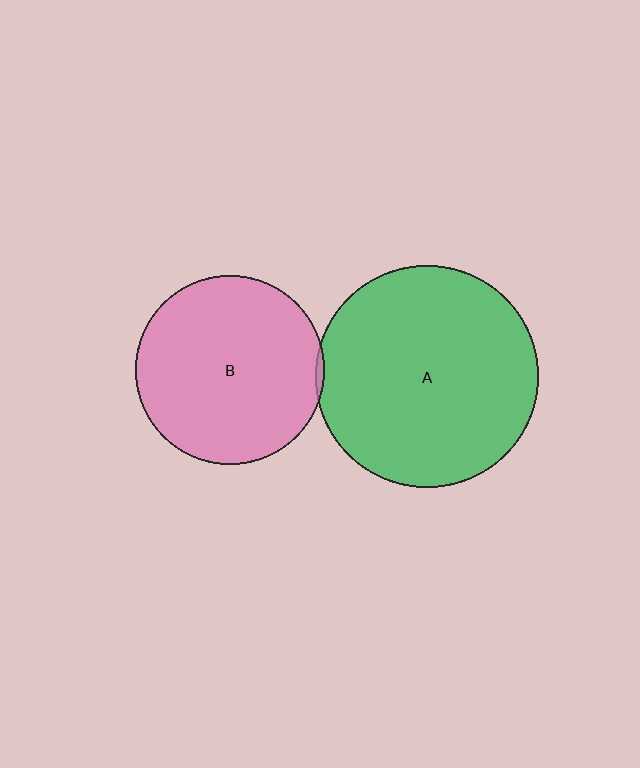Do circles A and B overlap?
Yes.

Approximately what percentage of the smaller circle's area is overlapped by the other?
Approximately 5%.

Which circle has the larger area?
Circle A (green).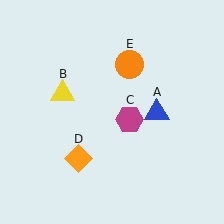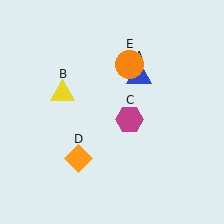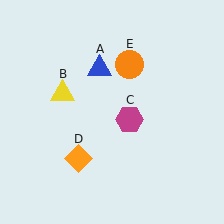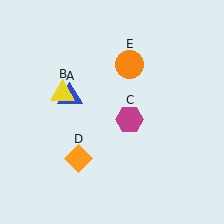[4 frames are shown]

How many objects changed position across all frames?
1 object changed position: blue triangle (object A).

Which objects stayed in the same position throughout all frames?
Yellow triangle (object B) and magenta hexagon (object C) and orange diamond (object D) and orange circle (object E) remained stationary.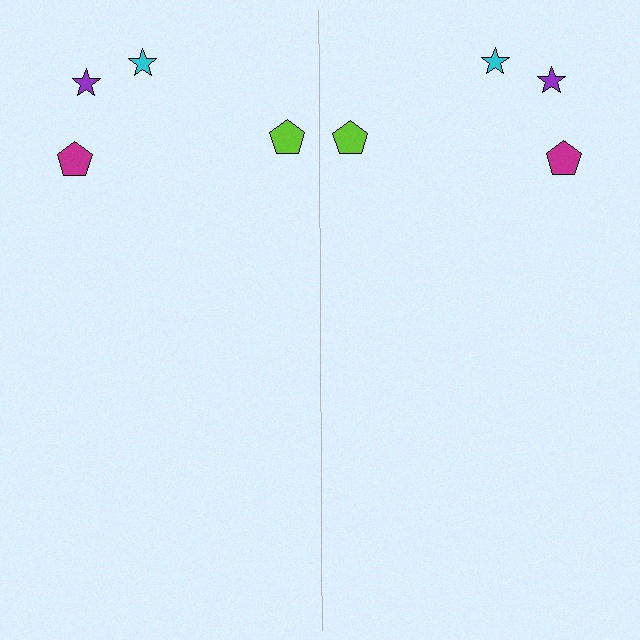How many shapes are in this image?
There are 8 shapes in this image.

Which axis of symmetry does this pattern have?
The pattern has a vertical axis of symmetry running through the center of the image.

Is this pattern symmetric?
Yes, this pattern has bilateral (reflection) symmetry.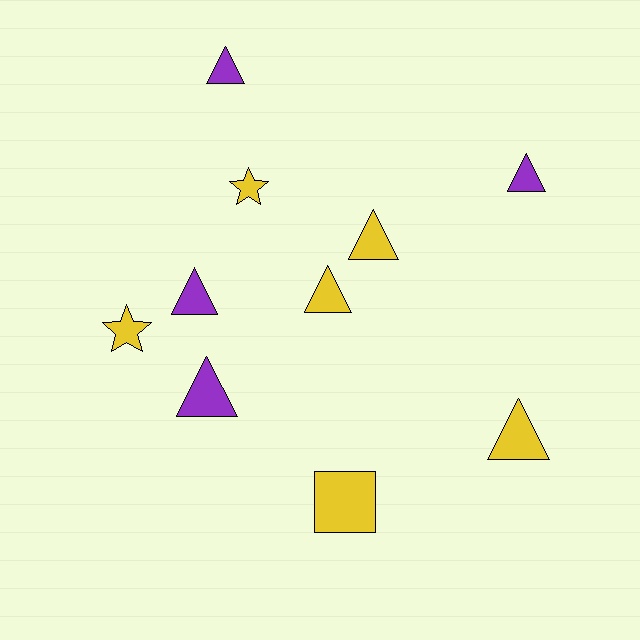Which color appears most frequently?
Yellow, with 6 objects.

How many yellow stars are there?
There are 2 yellow stars.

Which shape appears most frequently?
Triangle, with 7 objects.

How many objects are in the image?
There are 10 objects.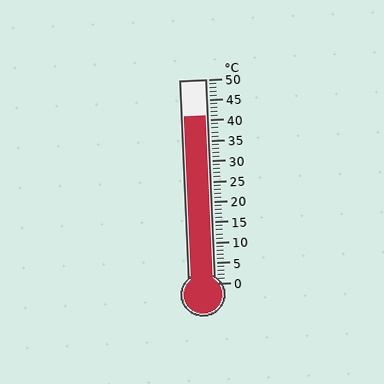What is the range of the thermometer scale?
The thermometer scale ranges from 0°C to 50°C.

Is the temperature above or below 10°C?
The temperature is above 10°C.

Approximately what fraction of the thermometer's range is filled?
The thermometer is filled to approximately 80% of its range.